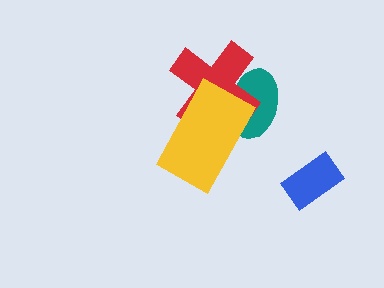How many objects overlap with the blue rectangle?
0 objects overlap with the blue rectangle.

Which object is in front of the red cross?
The yellow rectangle is in front of the red cross.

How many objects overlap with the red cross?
2 objects overlap with the red cross.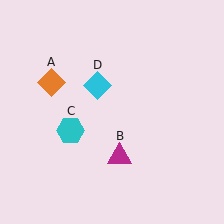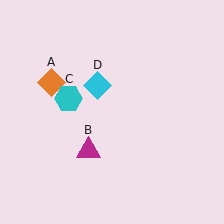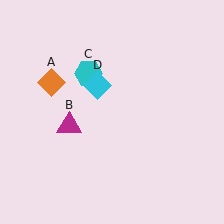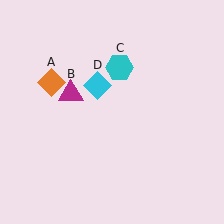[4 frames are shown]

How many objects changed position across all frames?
2 objects changed position: magenta triangle (object B), cyan hexagon (object C).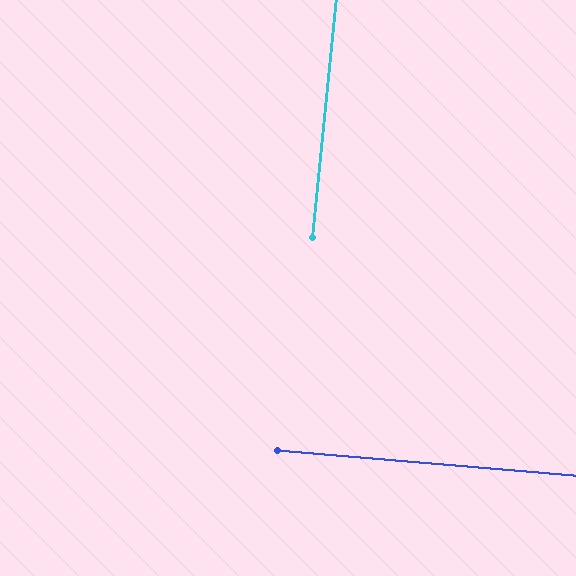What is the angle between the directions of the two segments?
Approximately 89 degrees.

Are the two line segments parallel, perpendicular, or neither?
Perpendicular — they meet at approximately 89°.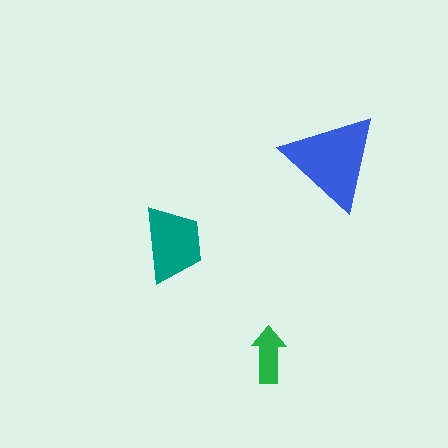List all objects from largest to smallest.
The blue triangle, the teal trapezoid, the green arrow.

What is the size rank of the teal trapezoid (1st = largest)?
2nd.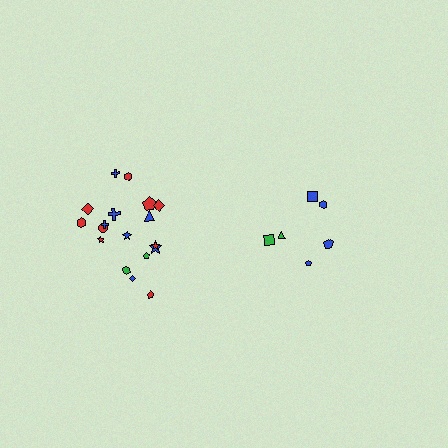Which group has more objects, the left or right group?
The left group.